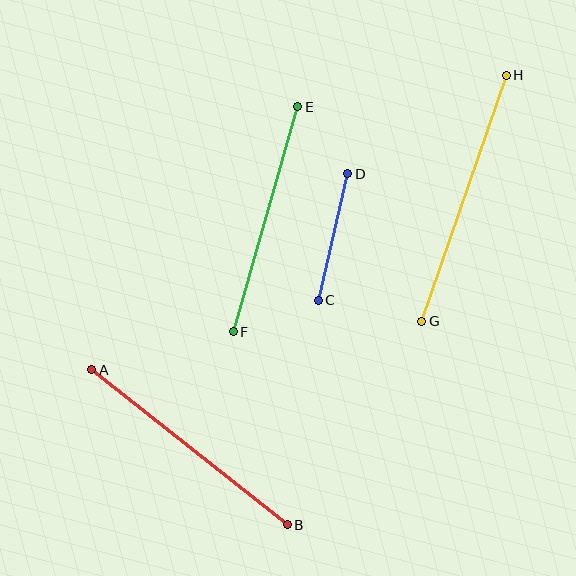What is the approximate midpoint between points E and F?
The midpoint is at approximately (265, 219) pixels.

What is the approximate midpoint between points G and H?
The midpoint is at approximately (464, 198) pixels.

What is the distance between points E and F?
The distance is approximately 234 pixels.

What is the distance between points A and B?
The distance is approximately 249 pixels.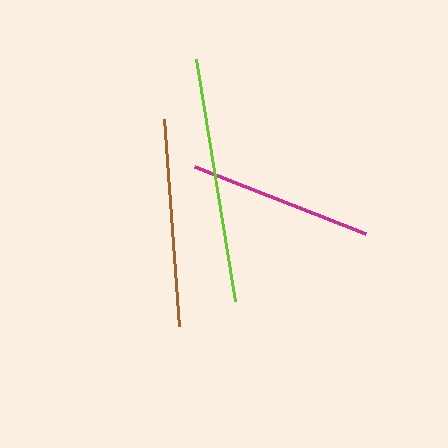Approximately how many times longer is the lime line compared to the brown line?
The lime line is approximately 1.2 times the length of the brown line.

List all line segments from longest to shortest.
From longest to shortest: lime, brown, magenta.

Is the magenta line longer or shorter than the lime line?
The lime line is longer than the magenta line.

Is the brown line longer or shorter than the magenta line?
The brown line is longer than the magenta line.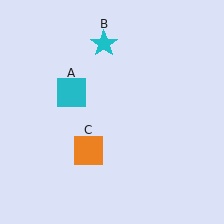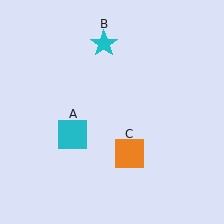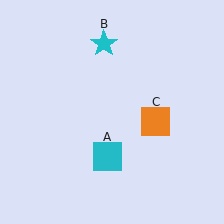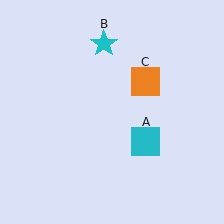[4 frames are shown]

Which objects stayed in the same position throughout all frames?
Cyan star (object B) remained stationary.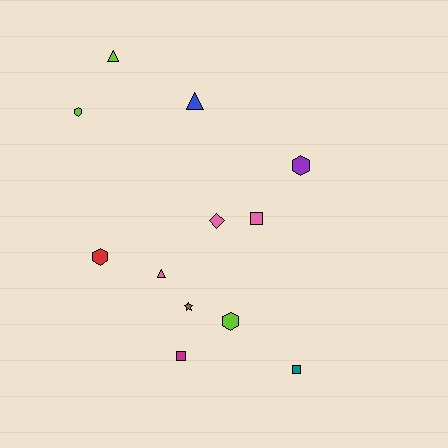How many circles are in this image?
There are no circles.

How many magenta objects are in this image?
There is 1 magenta object.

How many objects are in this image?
There are 12 objects.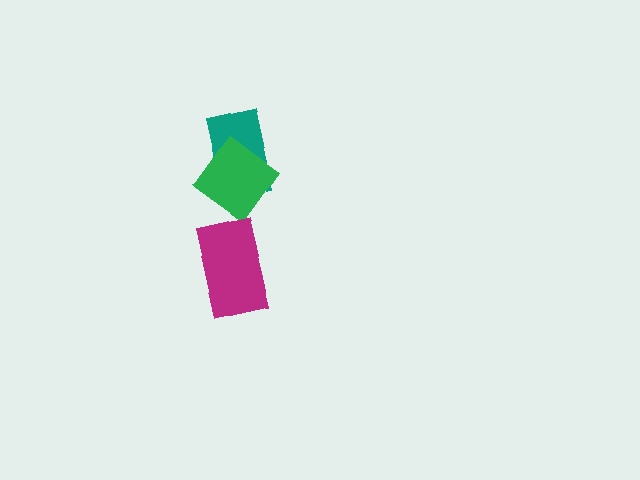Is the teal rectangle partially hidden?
Yes, it is partially covered by another shape.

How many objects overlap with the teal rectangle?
1 object overlaps with the teal rectangle.